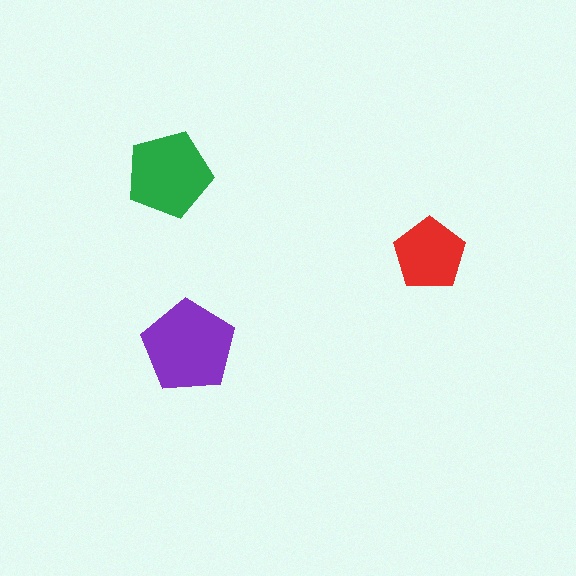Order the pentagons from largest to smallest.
the purple one, the green one, the red one.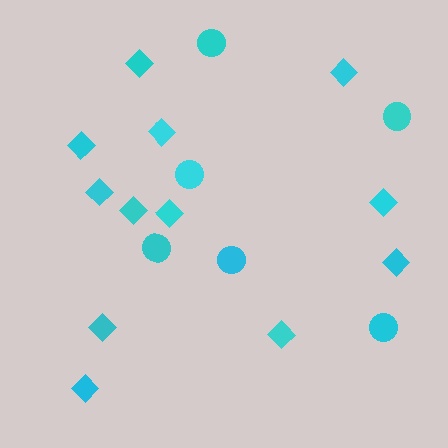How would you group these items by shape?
There are 2 groups: one group of diamonds (12) and one group of circles (6).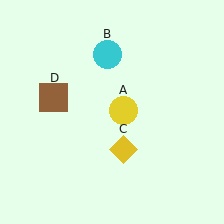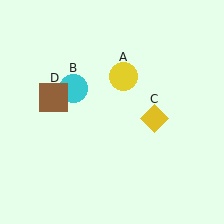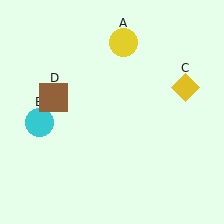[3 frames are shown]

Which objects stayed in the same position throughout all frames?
Brown square (object D) remained stationary.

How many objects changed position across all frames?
3 objects changed position: yellow circle (object A), cyan circle (object B), yellow diamond (object C).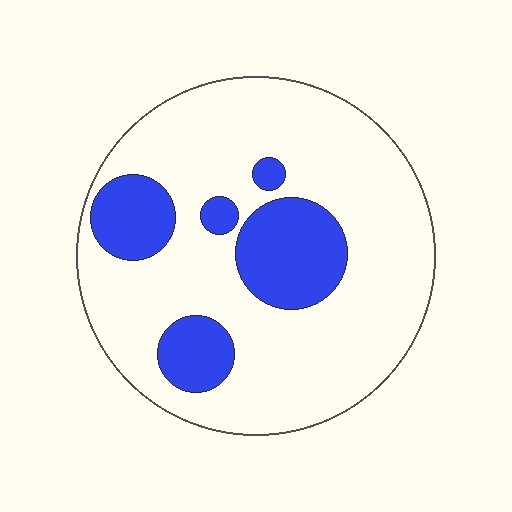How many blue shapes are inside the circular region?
5.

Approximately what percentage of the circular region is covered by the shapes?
Approximately 20%.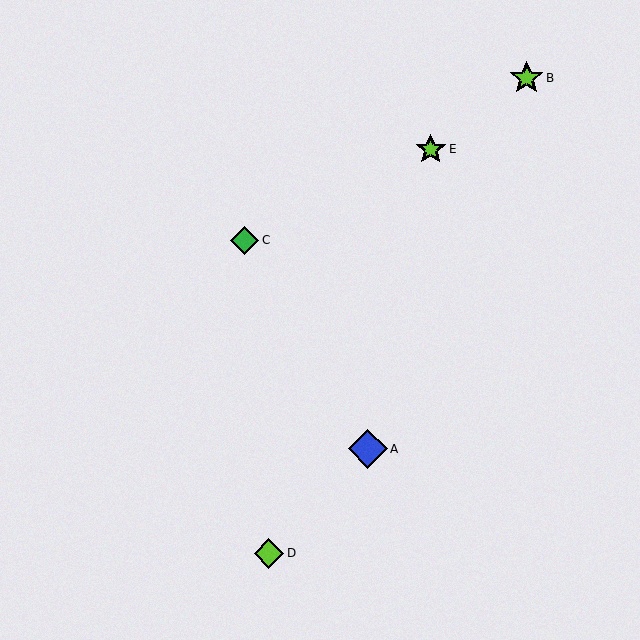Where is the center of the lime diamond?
The center of the lime diamond is at (269, 553).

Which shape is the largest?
The blue diamond (labeled A) is the largest.